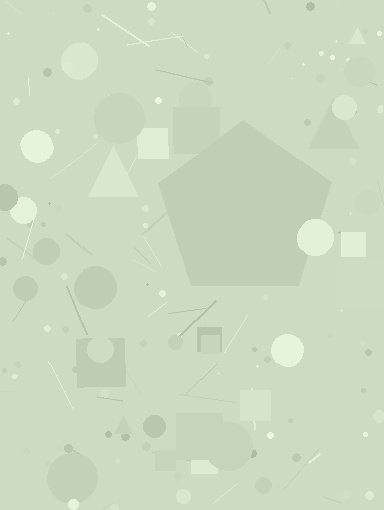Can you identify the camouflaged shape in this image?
The camouflaged shape is a pentagon.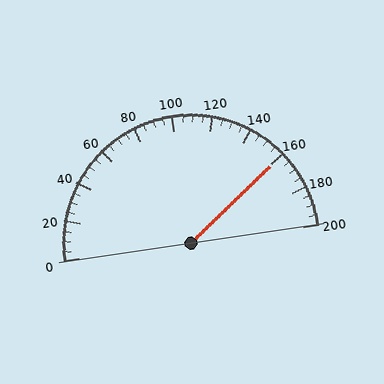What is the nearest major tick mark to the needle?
The nearest major tick mark is 160.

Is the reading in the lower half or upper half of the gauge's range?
The reading is in the upper half of the range (0 to 200).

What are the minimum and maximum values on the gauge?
The gauge ranges from 0 to 200.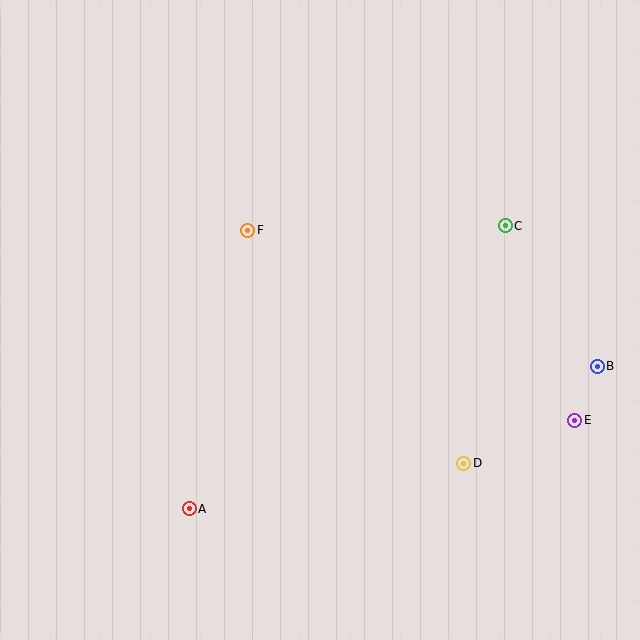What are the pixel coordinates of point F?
Point F is at (248, 230).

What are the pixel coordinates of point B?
Point B is at (597, 366).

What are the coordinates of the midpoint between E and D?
The midpoint between E and D is at (519, 442).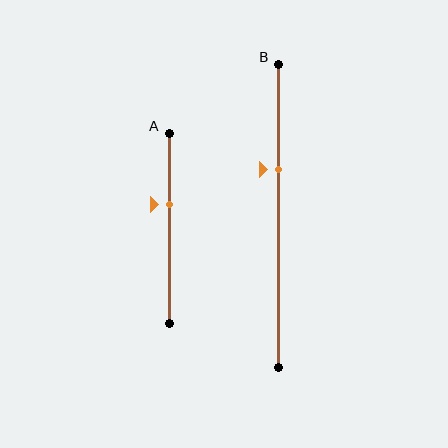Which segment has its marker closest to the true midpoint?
Segment A has its marker closest to the true midpoint.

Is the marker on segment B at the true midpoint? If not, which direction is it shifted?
No, the marker on segment B is shifted upward by about 15% of the segment length.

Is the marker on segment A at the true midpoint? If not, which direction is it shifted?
No, the marker on segment A is shifted upward by about 13% of the segment length.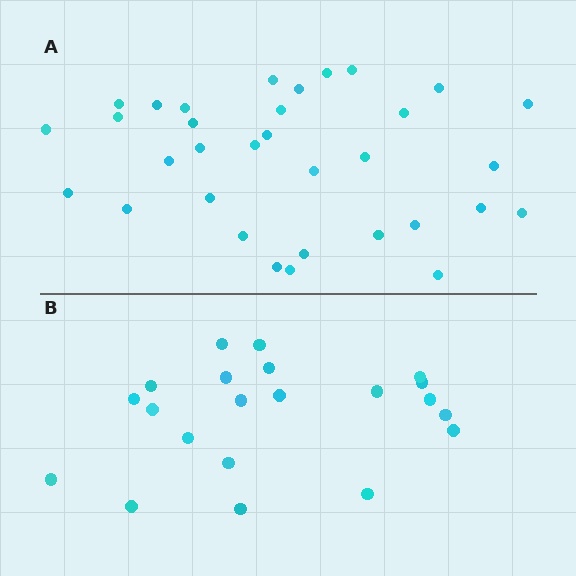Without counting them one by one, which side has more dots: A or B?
Region A (the top region) has more dots.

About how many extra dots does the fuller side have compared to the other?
Region A has roughly 12 or so more dots than region B.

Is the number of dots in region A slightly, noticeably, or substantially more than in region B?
Region A has substantially more. The ratio is roughly 1.6 to 1.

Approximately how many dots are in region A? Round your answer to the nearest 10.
About 30 dots. (The exact count is 33, which rounds to 30.)